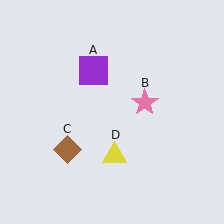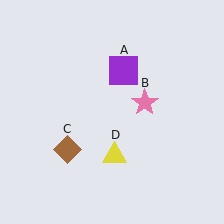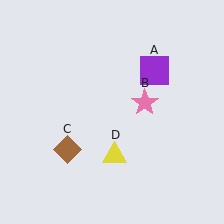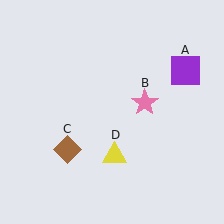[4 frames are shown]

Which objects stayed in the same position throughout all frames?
Pink star (object B) and brown diamond (object C) and yellow triangle (object D) remained stationary.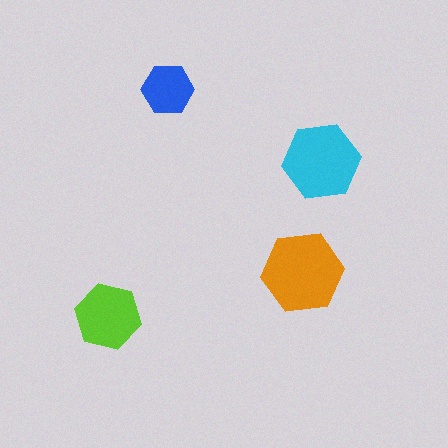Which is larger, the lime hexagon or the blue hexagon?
The lime one.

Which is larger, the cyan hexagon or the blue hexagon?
The cyan one.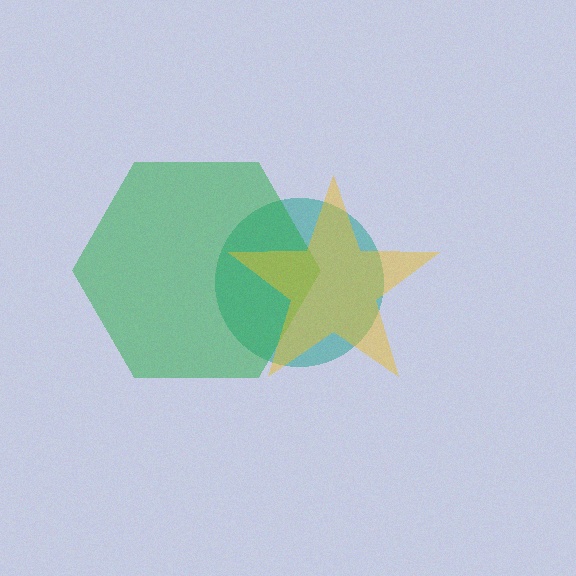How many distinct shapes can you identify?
There are 3 distinct shapes: a teal circle, a green hexagon, a yellow star.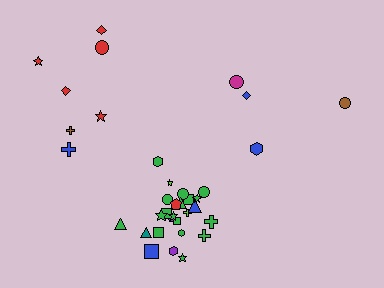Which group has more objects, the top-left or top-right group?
The top-left group.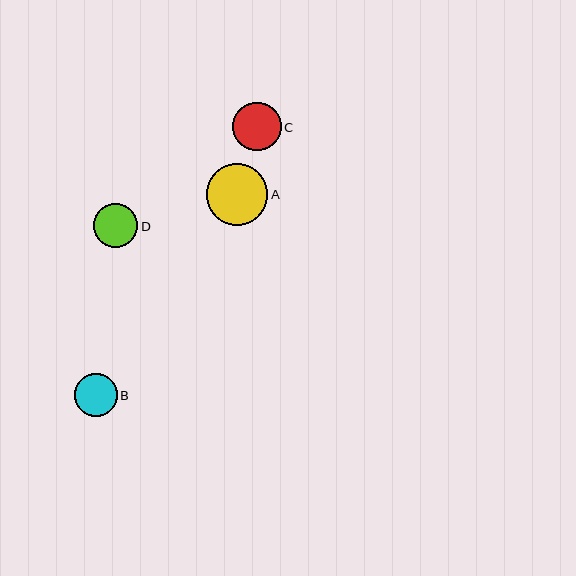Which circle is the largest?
Circle A is the largest with a size of approximately 62 pixels.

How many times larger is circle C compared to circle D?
Circle C is approximately 1.1 times the size of circle D.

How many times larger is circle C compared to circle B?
Circle C is approximately 1.1 times the size of circle B.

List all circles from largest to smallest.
From largest to smallest: A, C, D, B.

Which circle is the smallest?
Circle B is the smallest with a size of approximately 43 pixels.